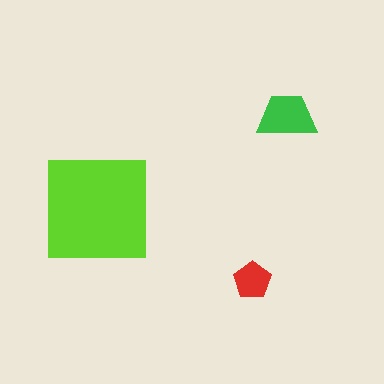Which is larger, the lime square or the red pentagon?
The lime square.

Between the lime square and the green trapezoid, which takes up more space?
The lime square.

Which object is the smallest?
The red pentagon.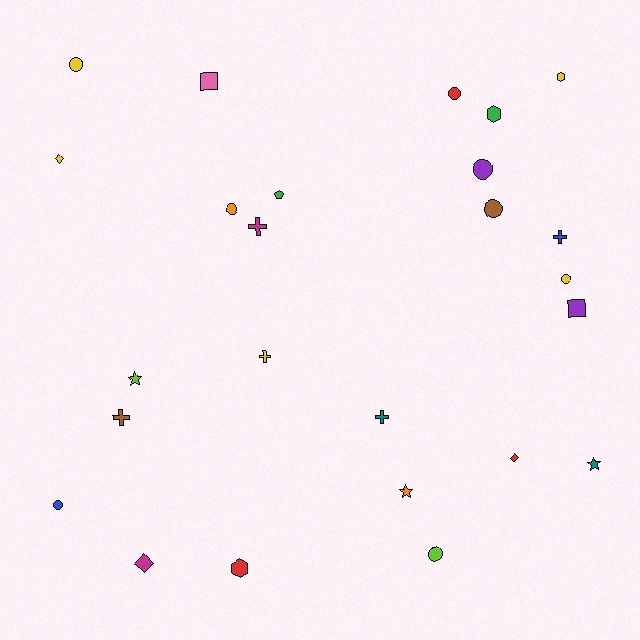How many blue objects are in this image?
There are 2 blue objects.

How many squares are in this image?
There are 2 squares.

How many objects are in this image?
There are 25 objects.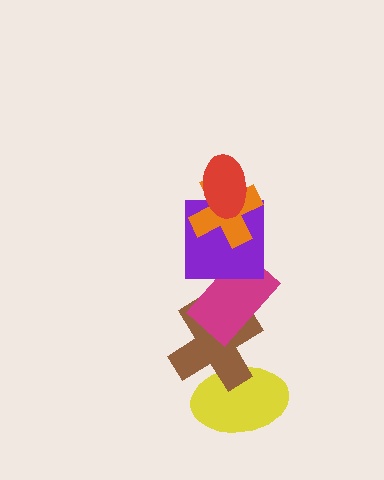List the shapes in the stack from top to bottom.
From top to bottom: the red ellipse, the orange cross, the purple square, the magenta rectangle, the brown cross, the yellow ellipse.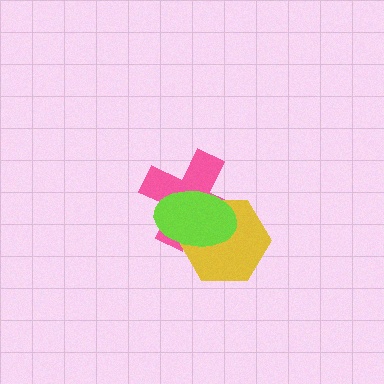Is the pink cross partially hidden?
Yes, it is partially covered by another shape.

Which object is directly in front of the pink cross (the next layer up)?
The yellow hexagon is directly in front of the pink cross.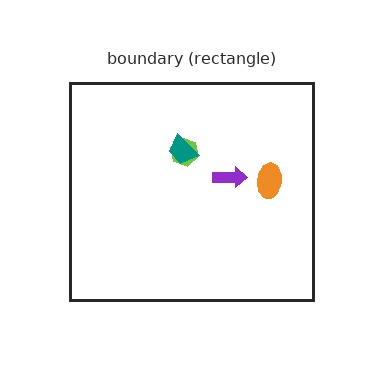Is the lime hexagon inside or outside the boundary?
Inside.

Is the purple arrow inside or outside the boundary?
Inside.